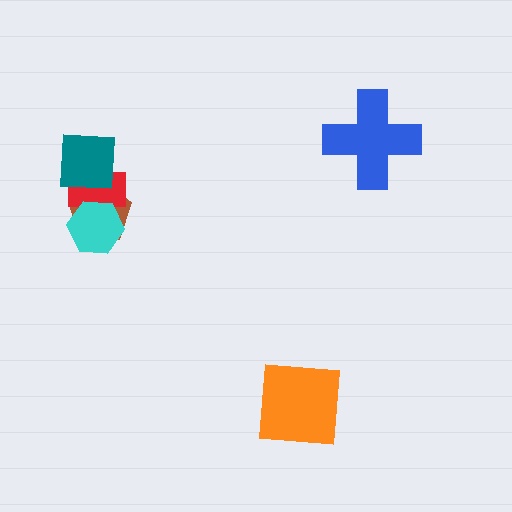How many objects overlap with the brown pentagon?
3 objects overlap with the brown pentagon.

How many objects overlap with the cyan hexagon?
2 objects overlap with the cyan hexagon.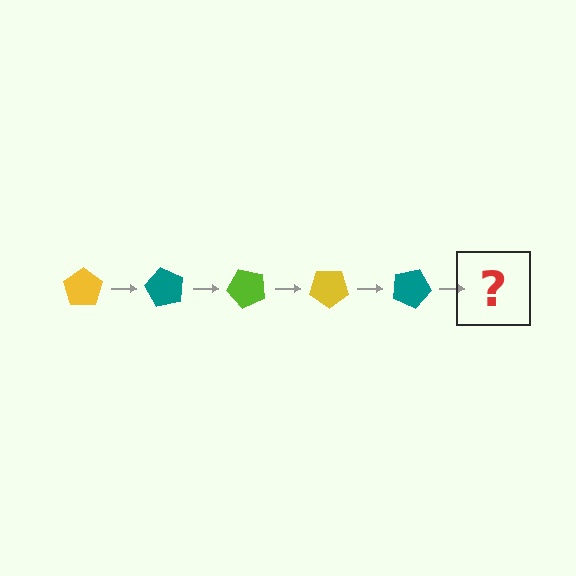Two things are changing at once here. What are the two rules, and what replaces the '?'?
The two rules are that it rotates 60 degrees each step and the color cycles through yellow, teal, and lime. The '?' should be a lime pentagon, rotated 300 degrees from the start.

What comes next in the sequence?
The next element should be a lime pentagon, rotated 300 degrees from the start.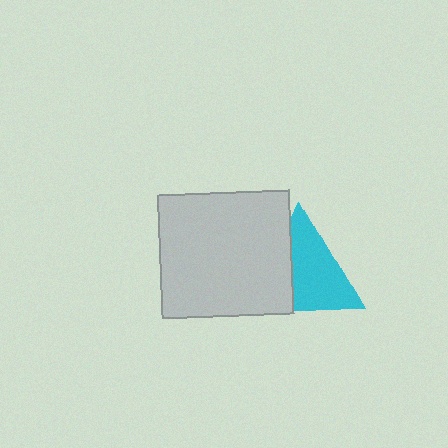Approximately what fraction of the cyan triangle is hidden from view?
Roughly 38% of the cyan triangle is hidden behind the light gray rectangle.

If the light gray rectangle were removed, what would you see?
You would see the complete cyan triangle.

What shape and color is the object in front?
The object in front is a light gray rectangle.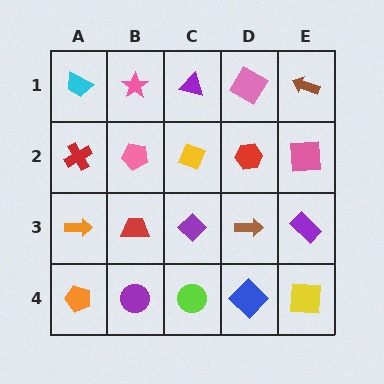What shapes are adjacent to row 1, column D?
A red hexagon (row 2, column D), a purple triangle (row 1, column C), a brown arrow (row 1, column E).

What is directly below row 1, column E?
A pink square.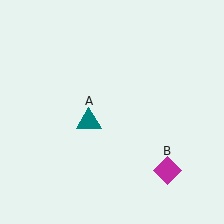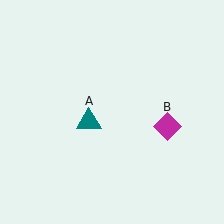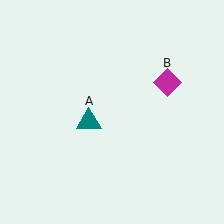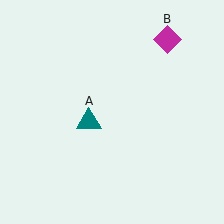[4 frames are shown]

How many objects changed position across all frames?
1 object changed position: magenta diamond (object B).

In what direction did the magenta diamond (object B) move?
The magenta diamond (object B) moved up.